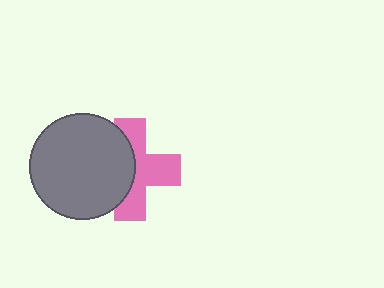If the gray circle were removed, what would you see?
You would see the complete pink cross.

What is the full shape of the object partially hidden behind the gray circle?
The partially hidden object is a pink cross.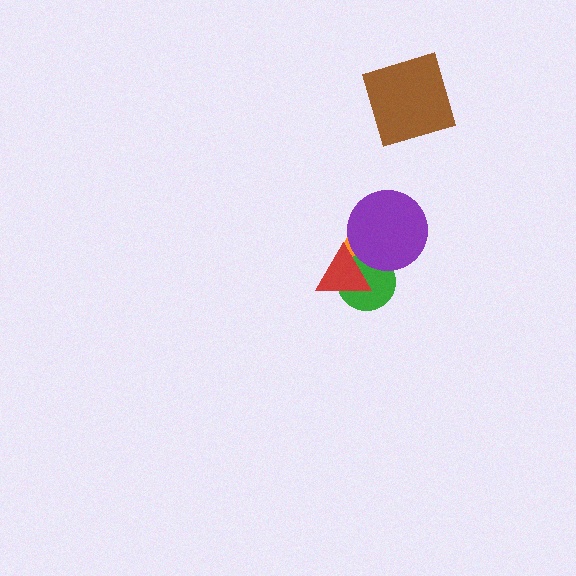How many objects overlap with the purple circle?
3 objects overlap with the purple circle.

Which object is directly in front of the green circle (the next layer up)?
The red triangle is directly in front of the green circle.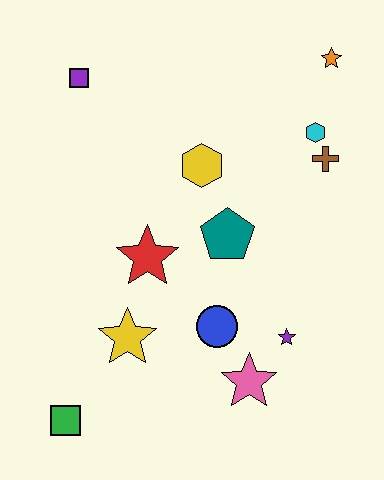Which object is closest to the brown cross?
The cyan hexagon is closest to the brown cross.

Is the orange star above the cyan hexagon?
Yes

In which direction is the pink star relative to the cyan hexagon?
The pink star is below the cyan hexagon.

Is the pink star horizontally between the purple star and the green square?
Yes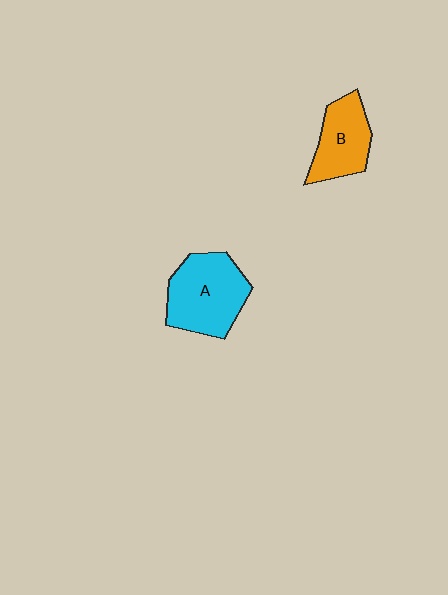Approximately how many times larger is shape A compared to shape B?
Approximately 1.4 times.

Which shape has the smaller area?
Shape B (orange).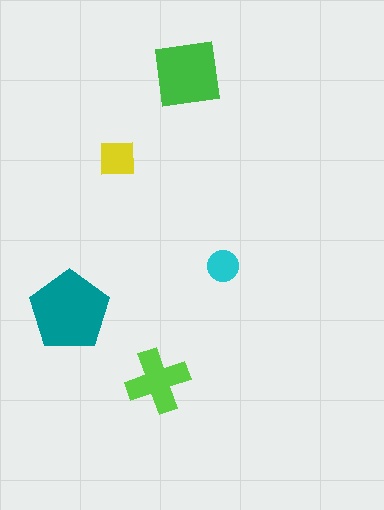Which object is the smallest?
The cyan circle.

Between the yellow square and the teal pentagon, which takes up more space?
The teal pentagon.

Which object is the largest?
The teal pentagon.